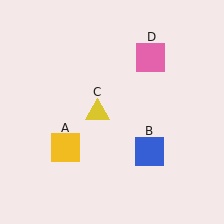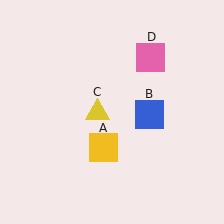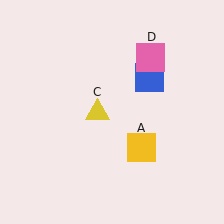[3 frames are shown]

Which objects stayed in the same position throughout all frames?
Yellow triangle (object C) and pink square (object D) remained stationary.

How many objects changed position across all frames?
2 objects changed position: yellow square (object A), blue square (object B).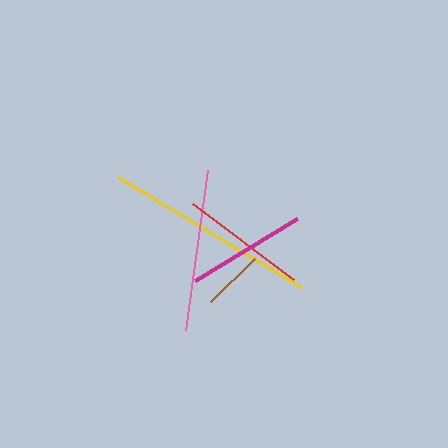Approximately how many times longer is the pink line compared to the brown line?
The pink line is approximately 2.6 times the length of the brown line.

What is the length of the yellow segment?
The yellow segment is approximately 213 pixels long.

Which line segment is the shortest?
The brown line is the shortest at approximately 61 pixels.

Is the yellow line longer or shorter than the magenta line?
The yellow line is longer than the magenta line.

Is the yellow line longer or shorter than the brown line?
The yellow line is longer than the brown line.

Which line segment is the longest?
The yellow line is the longest at approximately 213 pixels.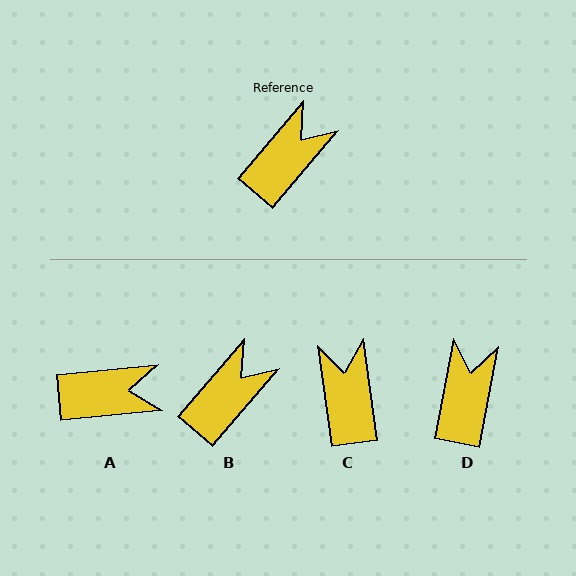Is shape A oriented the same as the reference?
No, it is off by about 43 degrees.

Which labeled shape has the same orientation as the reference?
B.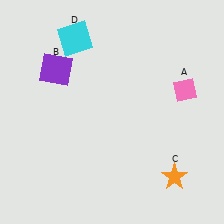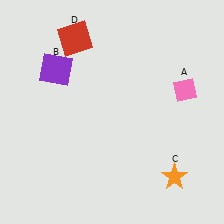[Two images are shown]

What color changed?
The square (D) changed from cyan in Image 1 to red in Image 2.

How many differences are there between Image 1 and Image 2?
There is 1 difference between the two images.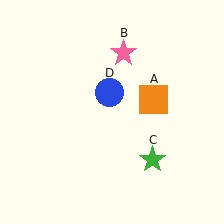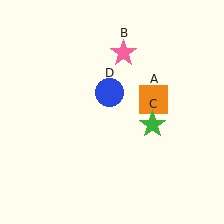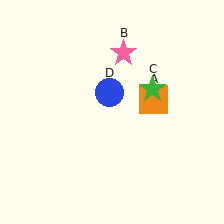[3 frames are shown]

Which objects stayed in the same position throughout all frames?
Orange square (object A) and pink star (object B) and blue circle (object D) remained stationary.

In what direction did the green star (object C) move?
The green star (object C) moved up.